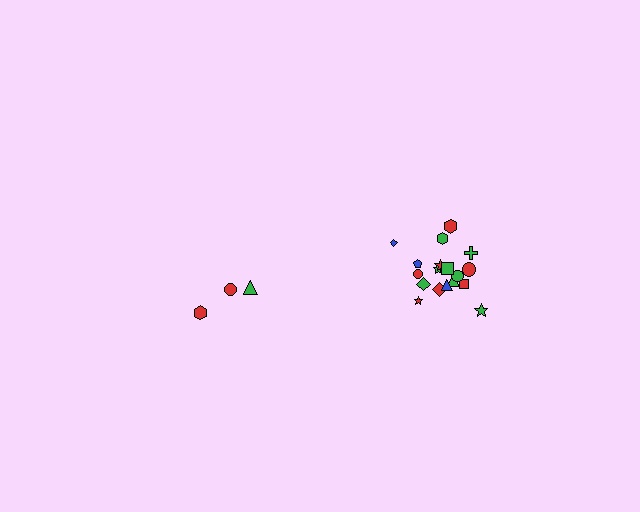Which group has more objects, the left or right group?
The right group.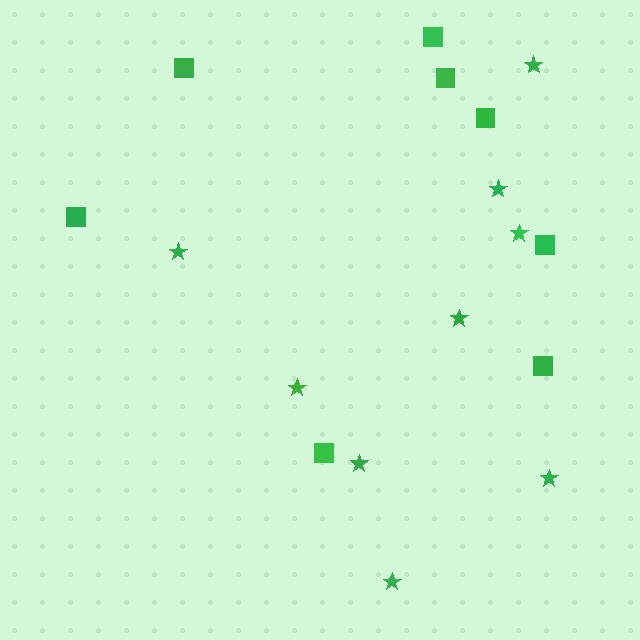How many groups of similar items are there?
There are 2 groups: one group of squares (8) and one group of stars (9).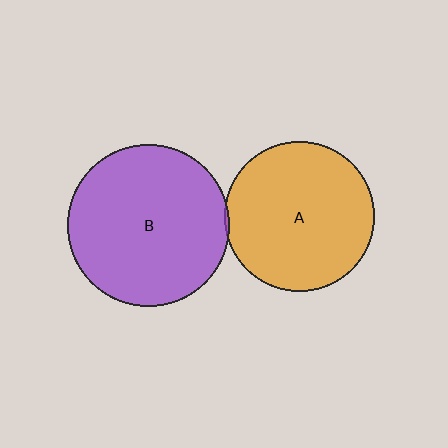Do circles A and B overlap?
Yes.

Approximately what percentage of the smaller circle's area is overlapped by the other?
Approximately 5%.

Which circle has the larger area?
Circle B (purple).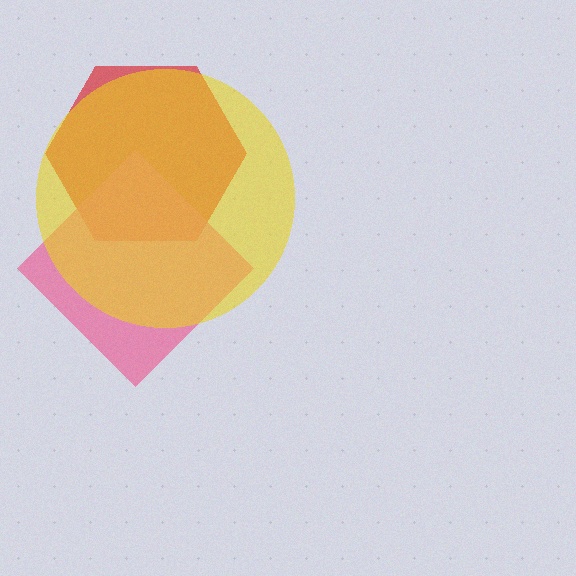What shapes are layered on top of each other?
The layered shapes are: a red hexagon, a pink diamond, a yellow circle.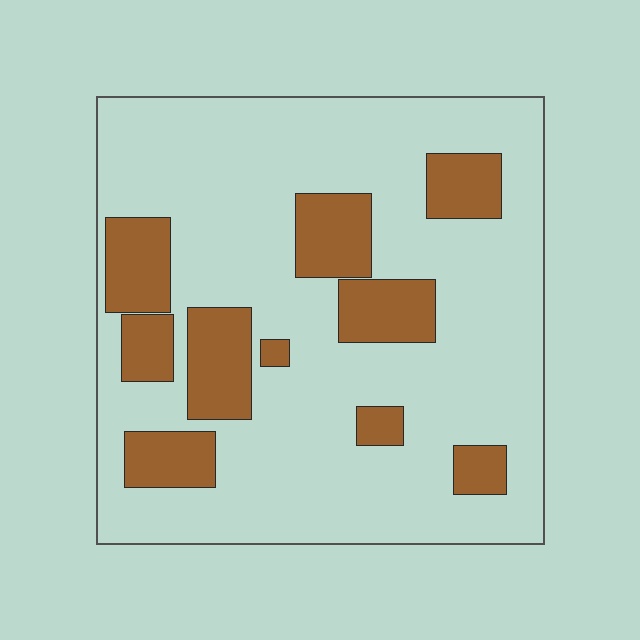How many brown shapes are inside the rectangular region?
10.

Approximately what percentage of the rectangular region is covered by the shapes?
Approximately 25%.